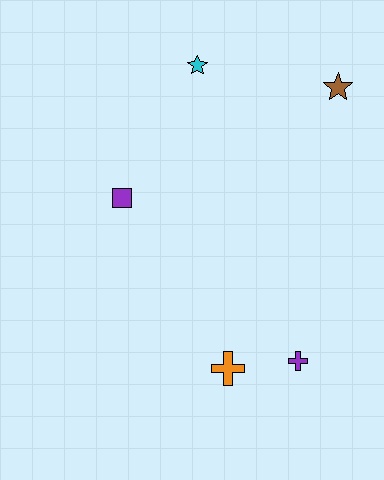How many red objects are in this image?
There are no red objects.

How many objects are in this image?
There are 5 objects.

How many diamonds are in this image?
There are no diamonds.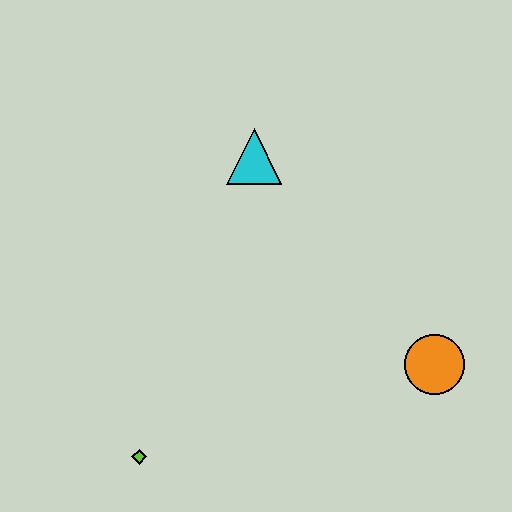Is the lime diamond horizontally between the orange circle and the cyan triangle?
No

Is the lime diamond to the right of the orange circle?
No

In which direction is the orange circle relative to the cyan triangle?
The orange circle is below the cyan triangle.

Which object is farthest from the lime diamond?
The cyan triangle is farthest from the lime diamond.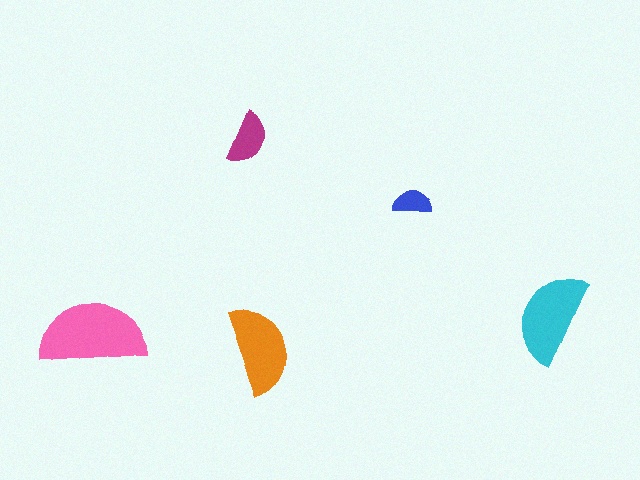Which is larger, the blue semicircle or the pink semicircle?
The pink one.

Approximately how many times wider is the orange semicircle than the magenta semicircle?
About 1.5 times wider.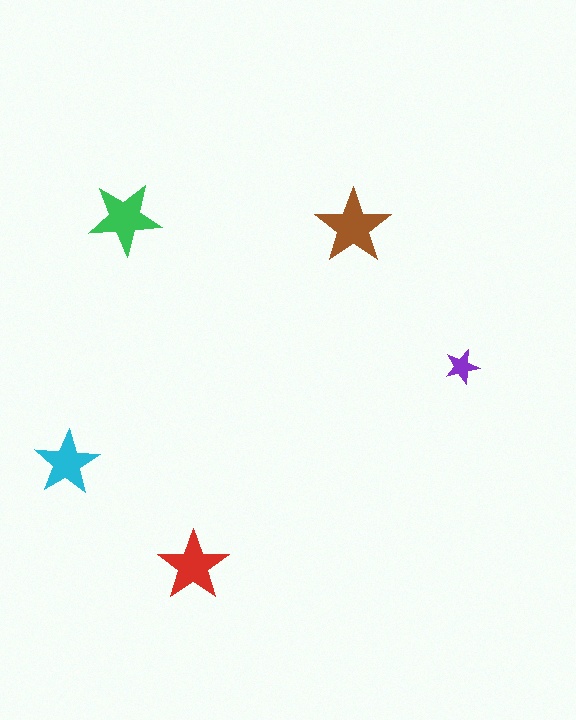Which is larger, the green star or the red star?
The green one.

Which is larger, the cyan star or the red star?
The red one.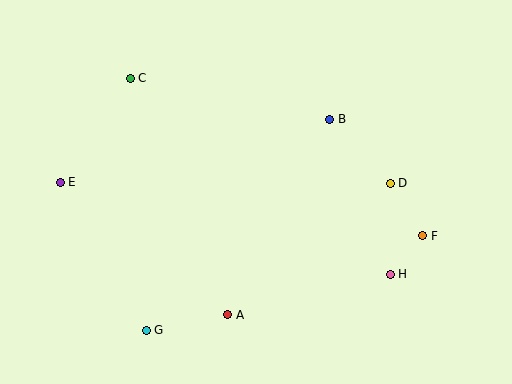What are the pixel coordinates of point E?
Point E is at (60, 182).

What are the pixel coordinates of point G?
Point G is at (146, 330).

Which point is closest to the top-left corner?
Point C is closest to the top-left corner.